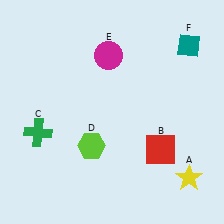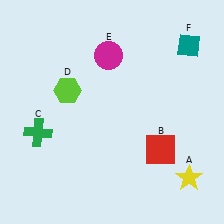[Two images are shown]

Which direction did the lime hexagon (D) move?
The lime hexagon (D) moved up.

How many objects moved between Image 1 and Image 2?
1 object moved between the two images.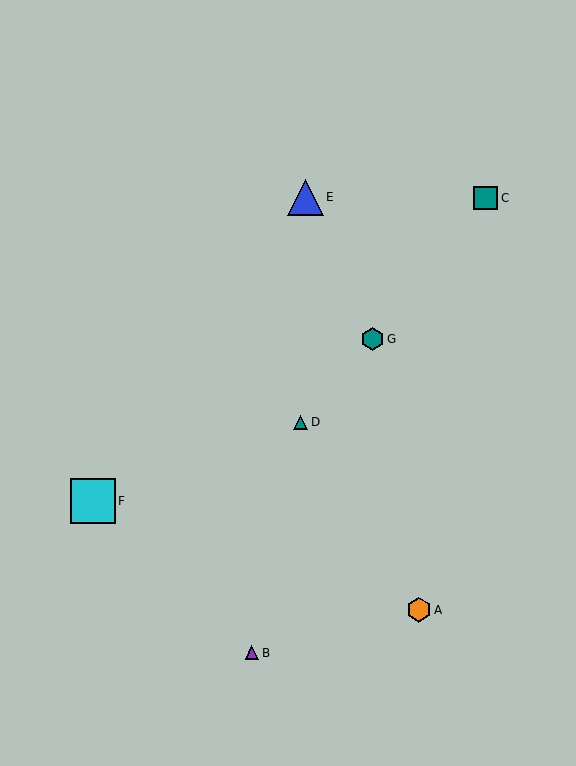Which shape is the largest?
The cyan square (labeled F) is the largest.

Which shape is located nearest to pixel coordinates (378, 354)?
The teal hexagon (labeled G) at (372, 339) is nearest to that location.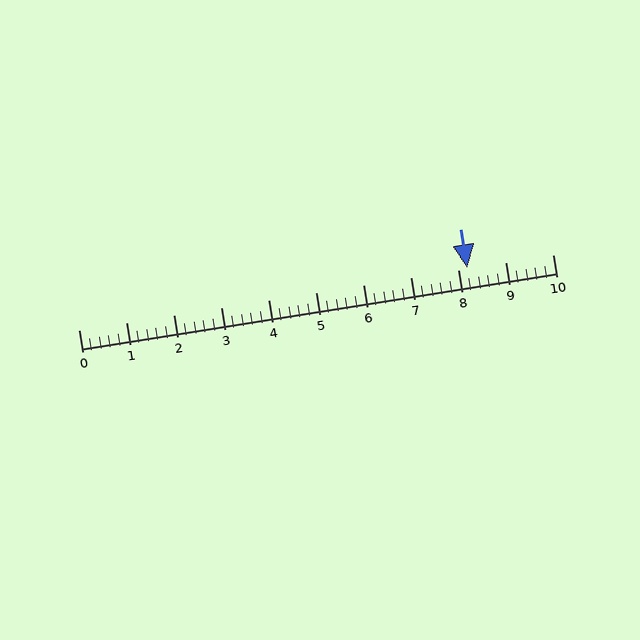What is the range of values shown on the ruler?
The ruler shows values from 0 to 10.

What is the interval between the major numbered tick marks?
The major tick marks are spaced 1 units apart.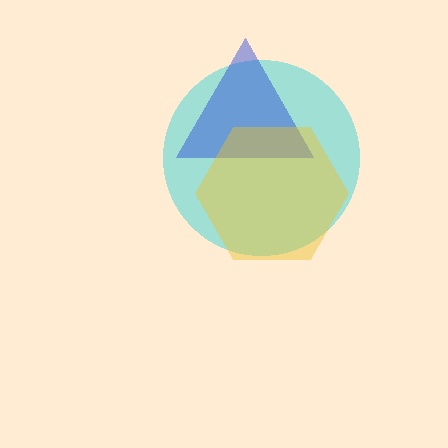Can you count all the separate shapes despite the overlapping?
Yes, there are 3 separate shapes.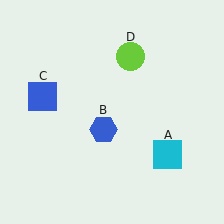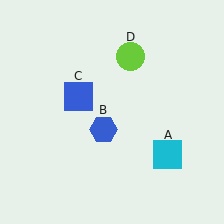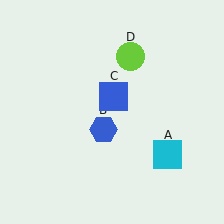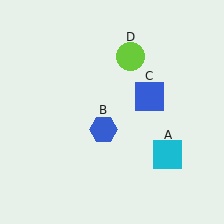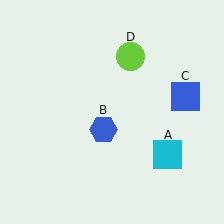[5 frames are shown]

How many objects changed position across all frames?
1 object changed position: blue square (object C).